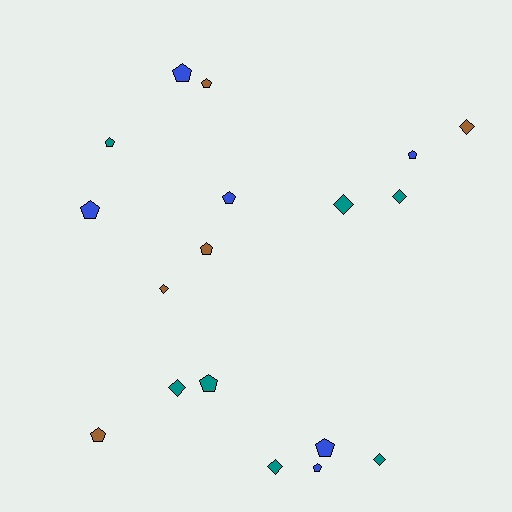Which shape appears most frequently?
Pentagon, with 11 objects.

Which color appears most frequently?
Teal, with 7 objects.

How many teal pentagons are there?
There are 2 teal pentagons.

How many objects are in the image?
There are 18 objects.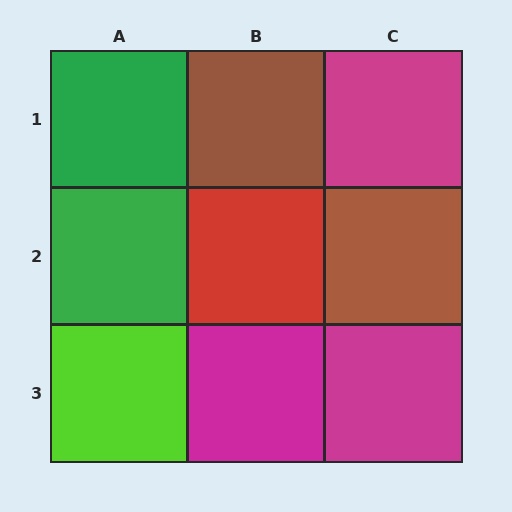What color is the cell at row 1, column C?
Magenta.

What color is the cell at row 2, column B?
Red.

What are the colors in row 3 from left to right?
Lime, magenta, magenta.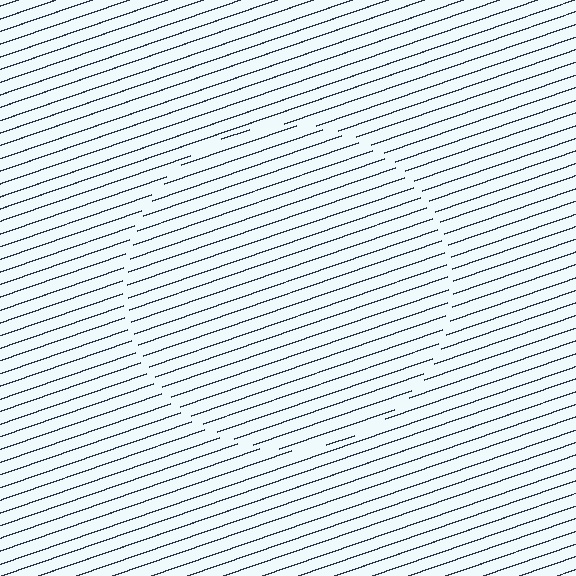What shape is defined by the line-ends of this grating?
An illusory circle. The interior of the shape contains the same grating, shifted by half a period — the contour is defined by the phase discontinuity where line-ends from the inner and outer gratings abut.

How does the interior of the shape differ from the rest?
The interior of the shape contains the same grating, shifted by half a period — the contour is defined by the phase discontinuity where line-ends from the inner and outer gratings abut.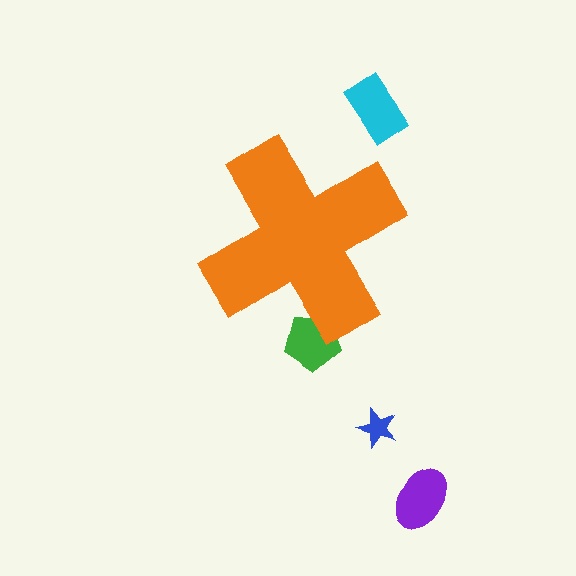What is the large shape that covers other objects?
An orange cross.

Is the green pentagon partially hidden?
Yes, the green pentagon is partially hidden behind the orange cross.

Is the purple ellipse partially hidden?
No, the purple ellipse is fully visible.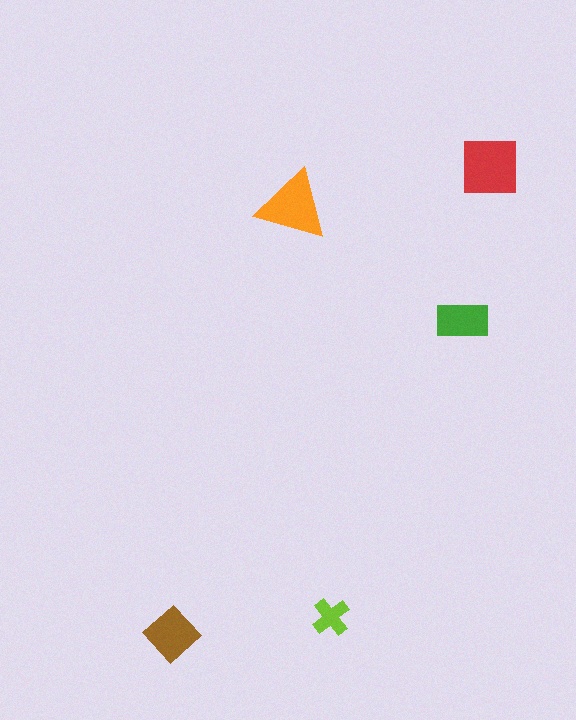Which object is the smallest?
The lime cross.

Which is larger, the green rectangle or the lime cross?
The green rectangle.